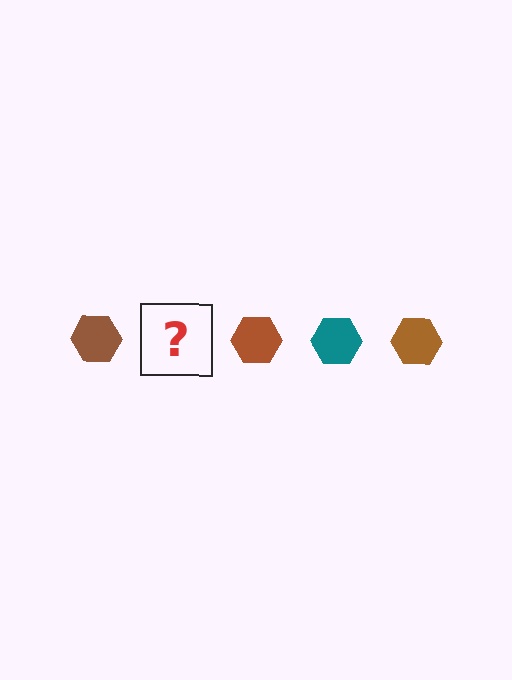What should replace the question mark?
The question mark should be replaced with a teal hexagon.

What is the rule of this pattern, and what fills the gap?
The rule is that the pattern cycles through brown, teal hexagons. The gap should be filled with a teal hexagon.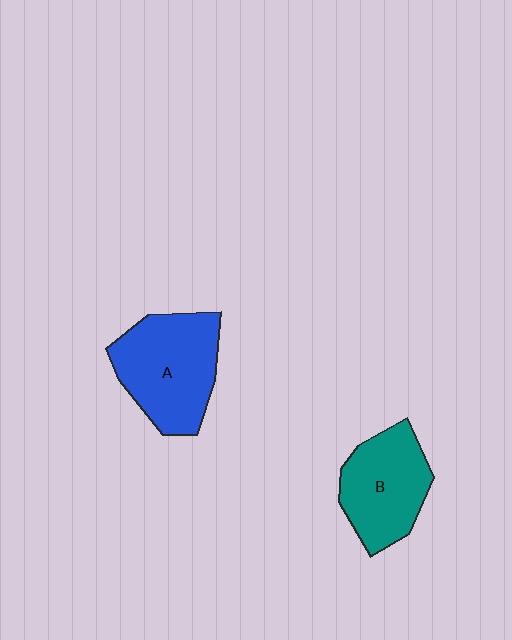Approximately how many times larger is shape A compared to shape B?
Approximately 1.2 times.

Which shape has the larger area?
Shape A (blue).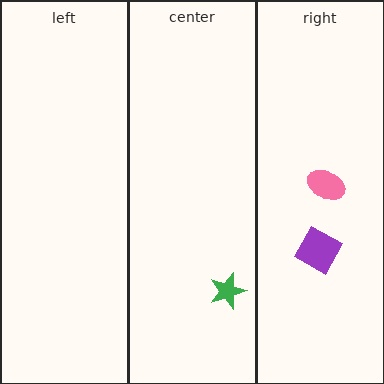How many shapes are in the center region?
1.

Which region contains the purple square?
The right region.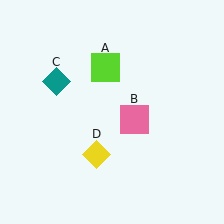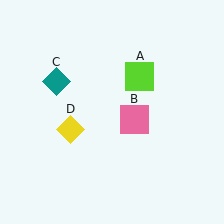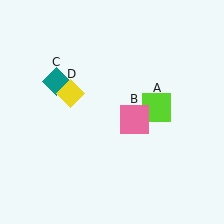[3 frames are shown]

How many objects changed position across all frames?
2 objects changed position: lime square (object A), yellow diamond (object D).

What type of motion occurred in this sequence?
The lime square (object A), yellow diamond (object D) rotated clockwise around the center of the scene.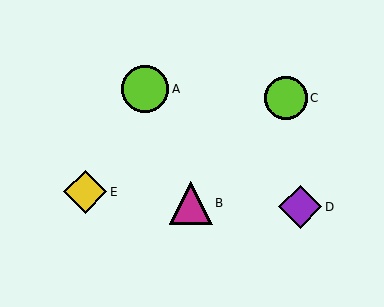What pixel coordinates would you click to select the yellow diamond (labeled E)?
Click at (85, 192) to select the yellow diamond E.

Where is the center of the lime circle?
The center of the lime circle is at (145, 89).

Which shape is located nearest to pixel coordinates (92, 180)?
The yellow diamond (labeled E) at (85, 192) is nearest to that location.